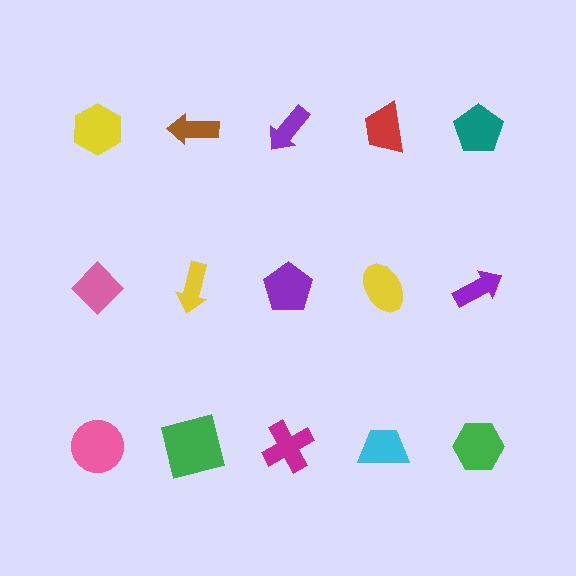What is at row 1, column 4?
A red trapezoid.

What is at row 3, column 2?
A green square.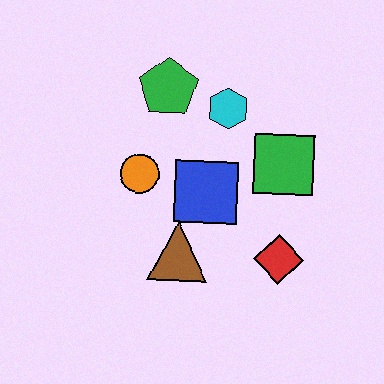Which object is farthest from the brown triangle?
The green pentagon is farthest from the brown triangle.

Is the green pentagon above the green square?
Yes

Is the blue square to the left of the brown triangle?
No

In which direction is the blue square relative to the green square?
The blue square is to the left of the green square.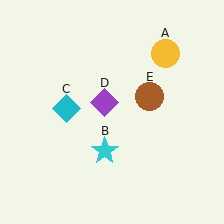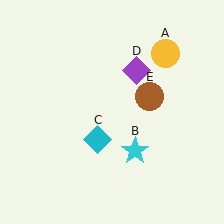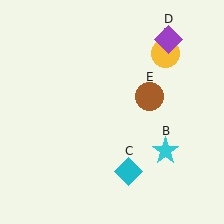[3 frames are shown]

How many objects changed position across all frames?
3 objects changed position: cyan star (object B), cyan diamond (object C), purple diamond (object D).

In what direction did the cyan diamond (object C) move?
The cyan diamond (object C) moved down and to the right.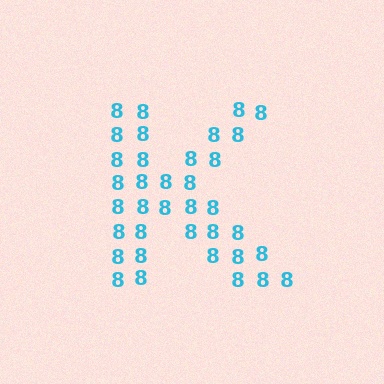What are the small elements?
The small elements are digit 8's.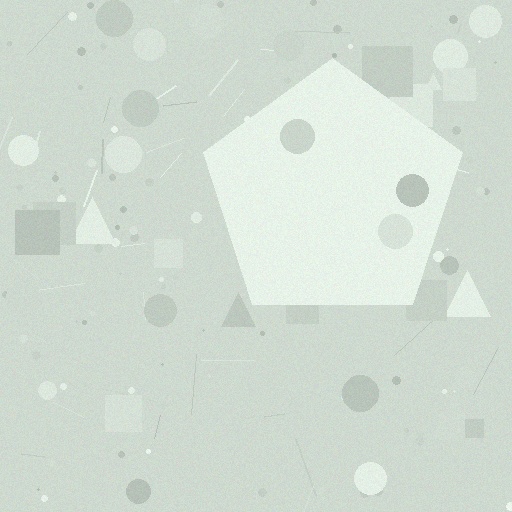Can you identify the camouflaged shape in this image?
The camouflaged shape is a pentagon.